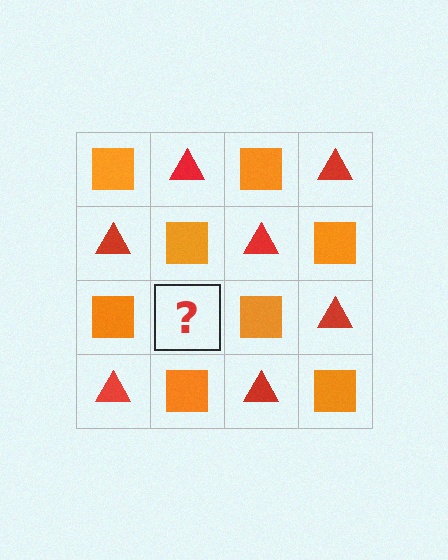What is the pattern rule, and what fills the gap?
The rule is that it alternates orange square and red triangle in a checkerboard pattern. The gap should be filled with a red triangle.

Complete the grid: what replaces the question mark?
The question mark should be replaced with a red triangle.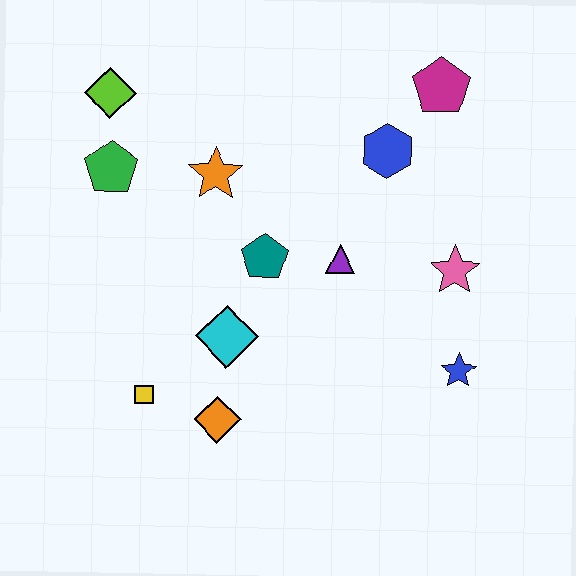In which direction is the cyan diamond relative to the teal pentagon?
The cyan diamond is below the teal pentagon.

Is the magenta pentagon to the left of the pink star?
Yes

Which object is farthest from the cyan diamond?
The magenta pentagon is farthest from the cyan diamond.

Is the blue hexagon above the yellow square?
Yes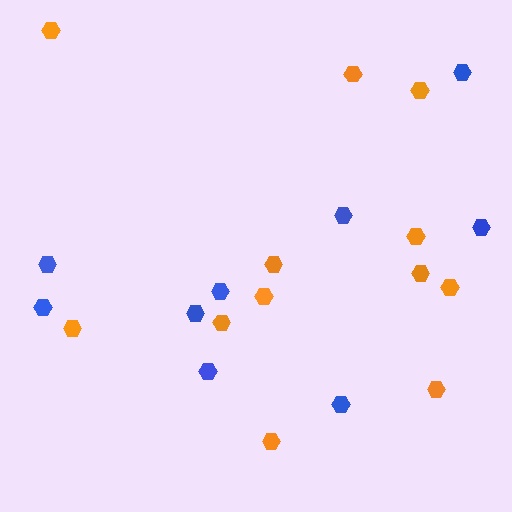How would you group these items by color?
There are 2 groups: one group of orange hexagons (12) and one group of blue hexagons (9).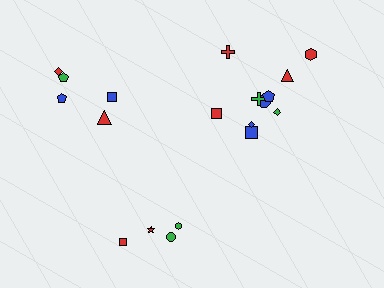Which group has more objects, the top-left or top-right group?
The top-right group.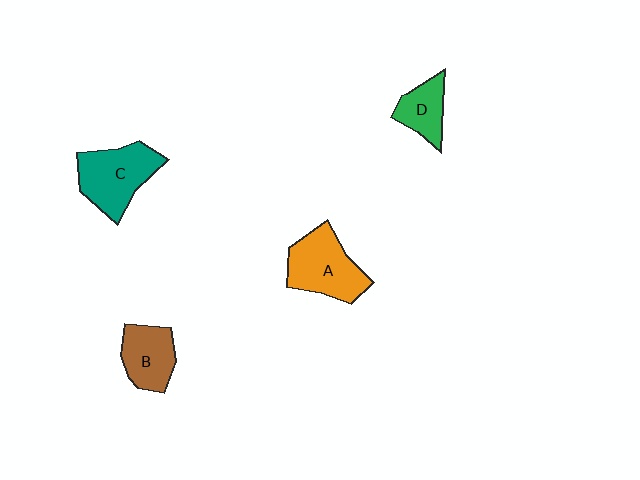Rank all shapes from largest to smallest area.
From largest to smallest: C (teal), A (orange), B (brown), D (green).